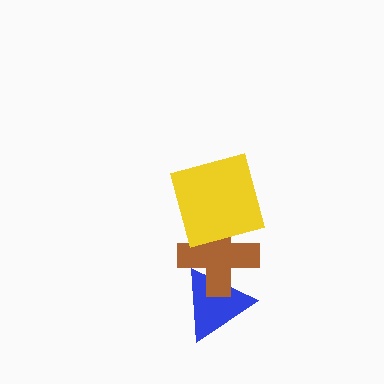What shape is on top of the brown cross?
The yellow square is on top of the brown cross.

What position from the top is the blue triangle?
The blue triangle is 3rd from the top.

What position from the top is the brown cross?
The brown cross is 2nd from the top.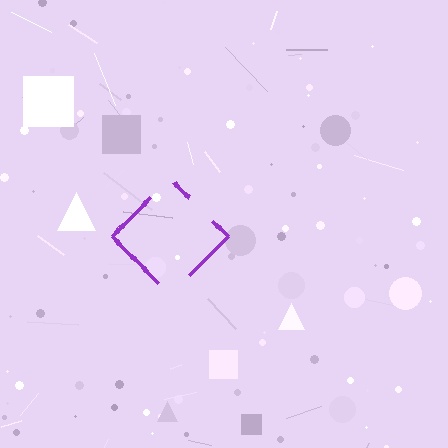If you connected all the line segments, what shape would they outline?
They would outline a diamond.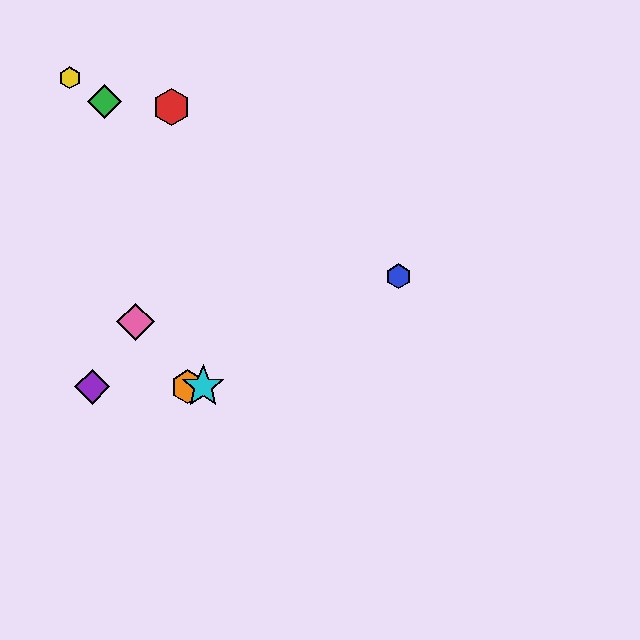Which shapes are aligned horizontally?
The purple diamond, the orange hexagon, the cyan star are aligned horizontally.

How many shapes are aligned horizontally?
3 shapes (the purple diamond, the orange hexagon, the cyan star) are aligned horizontally.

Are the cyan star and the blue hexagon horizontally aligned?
No, the cyan star is at y≈387 and the blue hexagon is at y≈276.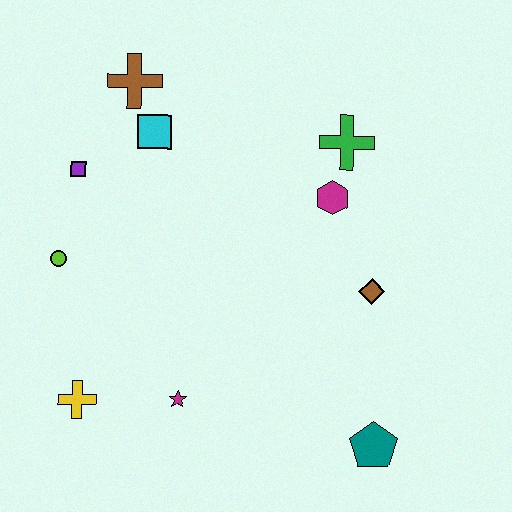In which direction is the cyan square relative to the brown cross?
The cyan square is below the brown cross.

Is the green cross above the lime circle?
Yes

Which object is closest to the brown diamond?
The magenta hexagon is closest to the brown diamond.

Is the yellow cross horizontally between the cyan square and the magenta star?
No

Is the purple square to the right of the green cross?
No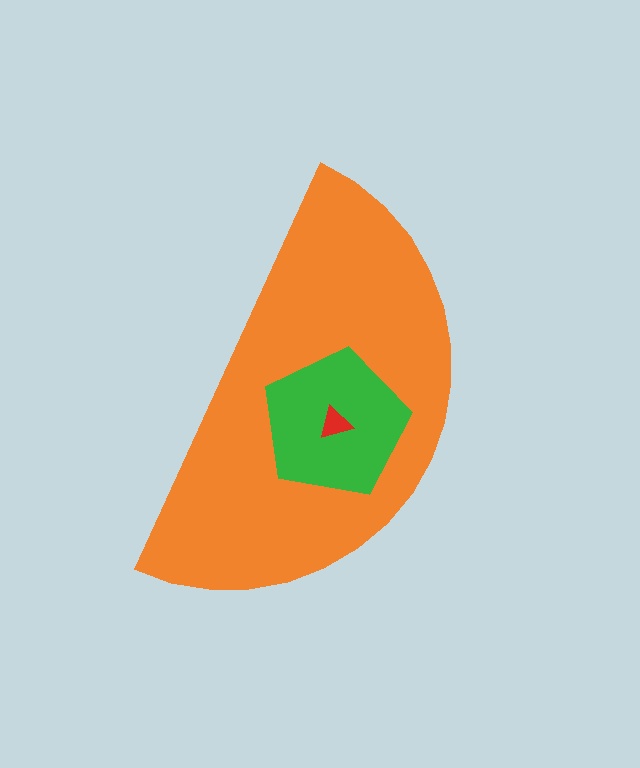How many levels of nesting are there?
3.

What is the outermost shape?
The orange semicircle.